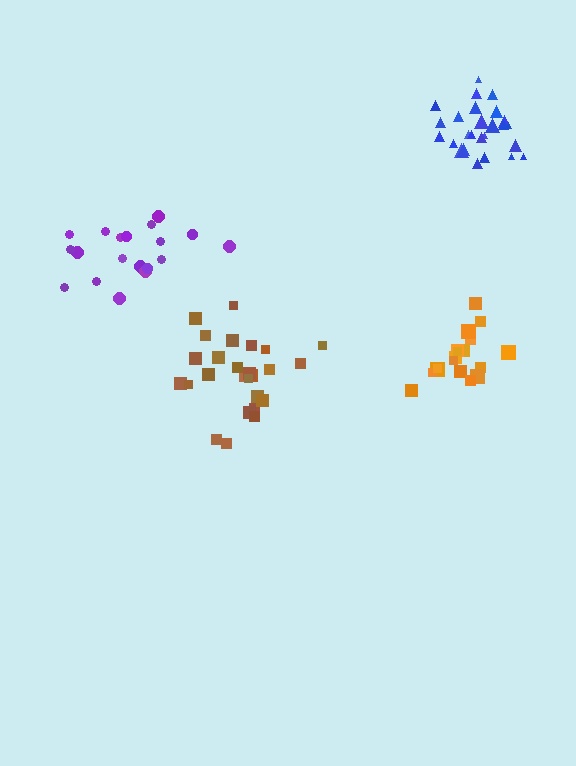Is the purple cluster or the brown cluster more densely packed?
Purple.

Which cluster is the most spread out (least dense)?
Brown.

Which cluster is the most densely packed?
Blue.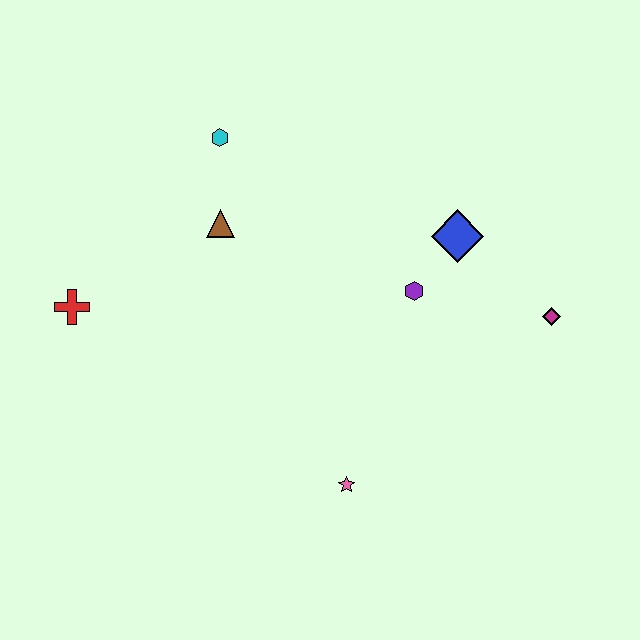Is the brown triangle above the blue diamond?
Yes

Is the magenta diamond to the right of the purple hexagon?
Yes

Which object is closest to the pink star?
The purple hexagon is closest to the pink star.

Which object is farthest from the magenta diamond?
The red cross is farthest from the magenta diamond.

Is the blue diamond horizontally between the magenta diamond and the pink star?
Yes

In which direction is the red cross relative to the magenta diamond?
The red cross is to the left of the magenta diamond.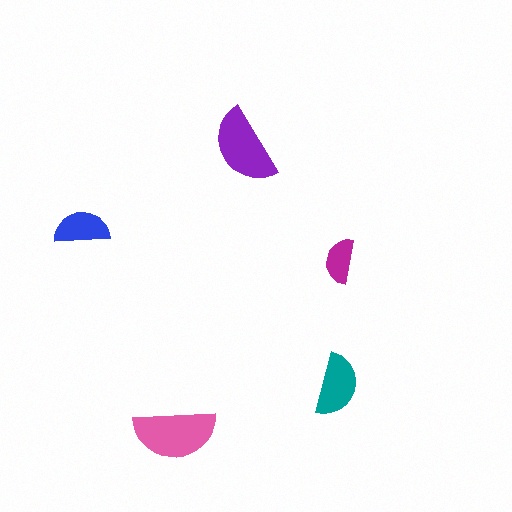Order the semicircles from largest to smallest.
the pink one, the purple one, the teal one, the blue one, the magenta one.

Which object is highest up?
The purple semicircle is topmost.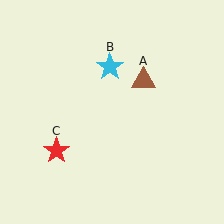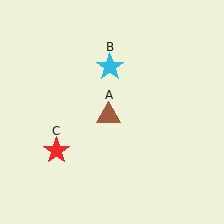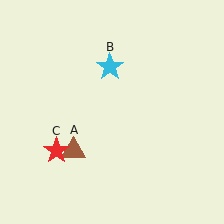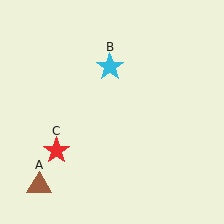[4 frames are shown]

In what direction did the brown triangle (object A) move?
The brown triangle (object A) moved down and to the left.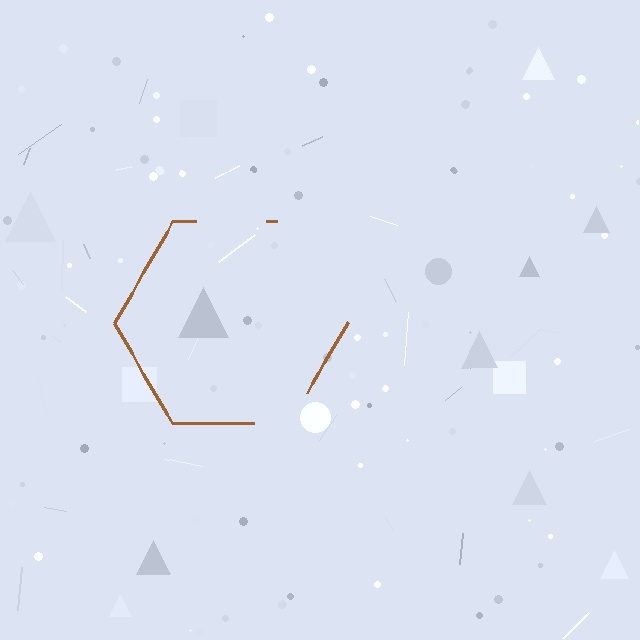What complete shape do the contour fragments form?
The contour fragments form a hexagon.